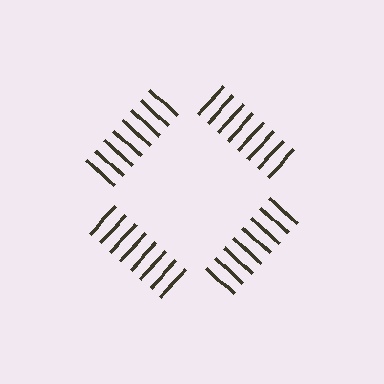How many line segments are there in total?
32 — 8 along each of the 4 edges.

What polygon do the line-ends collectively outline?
An illusory square — the line segments terminate on its edges but no continuous stroke is drawn.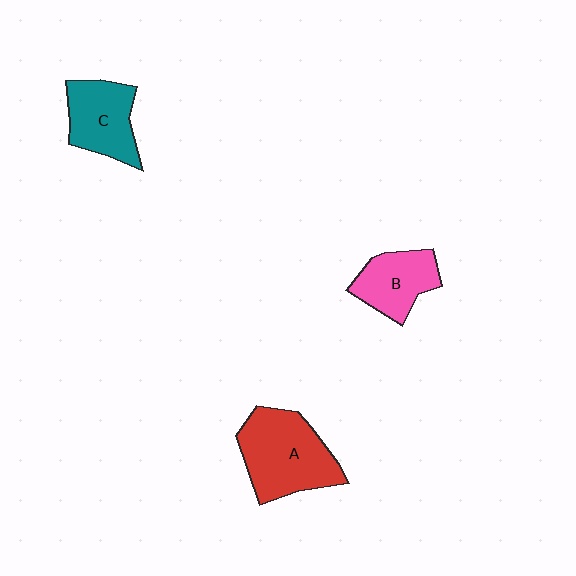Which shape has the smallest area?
Shape B (pink).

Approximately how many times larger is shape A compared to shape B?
Approximately 1.6 times.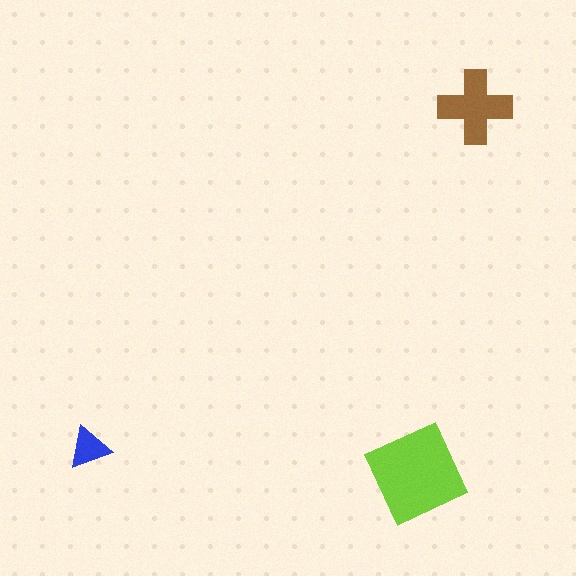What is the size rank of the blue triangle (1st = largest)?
3rd.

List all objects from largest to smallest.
The lime diamond, the brown cross, the blue triangle.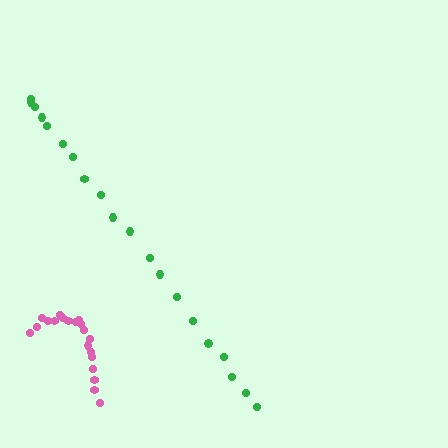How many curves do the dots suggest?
There are 2 distinct paths.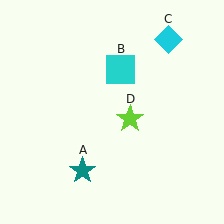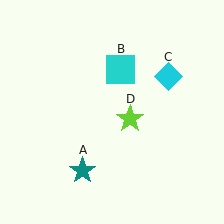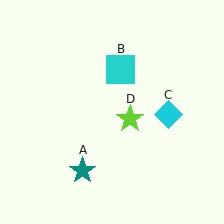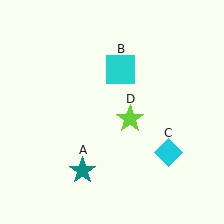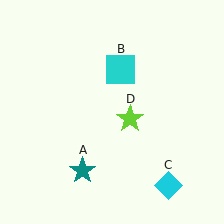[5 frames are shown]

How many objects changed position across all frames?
1 object changed position: cyan diamond (object C).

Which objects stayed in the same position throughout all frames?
Teal star (object A) and cyan square (object B) and lime star (object D) remained stationary.